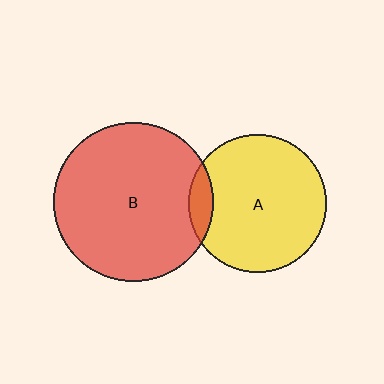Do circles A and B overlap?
Yes.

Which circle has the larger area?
Circle B (red).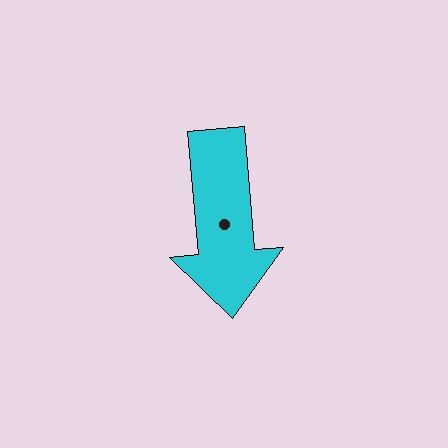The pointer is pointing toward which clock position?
Roughly 6 o'clock.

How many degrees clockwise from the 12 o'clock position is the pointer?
Approximately 175 degrees.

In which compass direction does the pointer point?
South.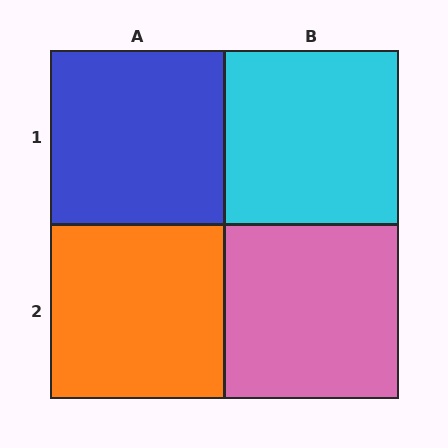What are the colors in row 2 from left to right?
Orange, pink.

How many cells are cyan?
1 cell is cyan.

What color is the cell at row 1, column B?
Cyan.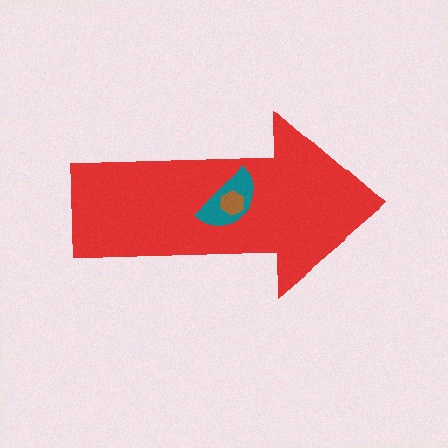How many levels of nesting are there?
3.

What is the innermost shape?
The brown hexagon.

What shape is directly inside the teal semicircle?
The brown hexagon.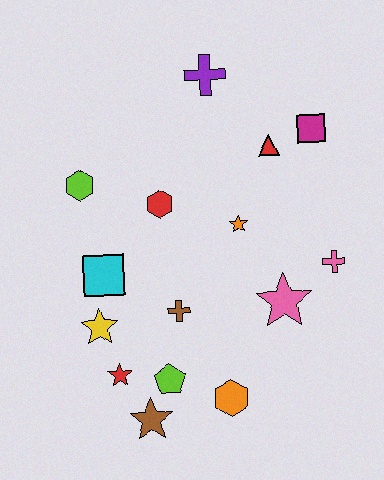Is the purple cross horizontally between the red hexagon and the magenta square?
Yes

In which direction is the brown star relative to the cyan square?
The brown star is below the cyan square.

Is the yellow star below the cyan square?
Yes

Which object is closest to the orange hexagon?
The lime pentagon is closest to the orange hexagon.